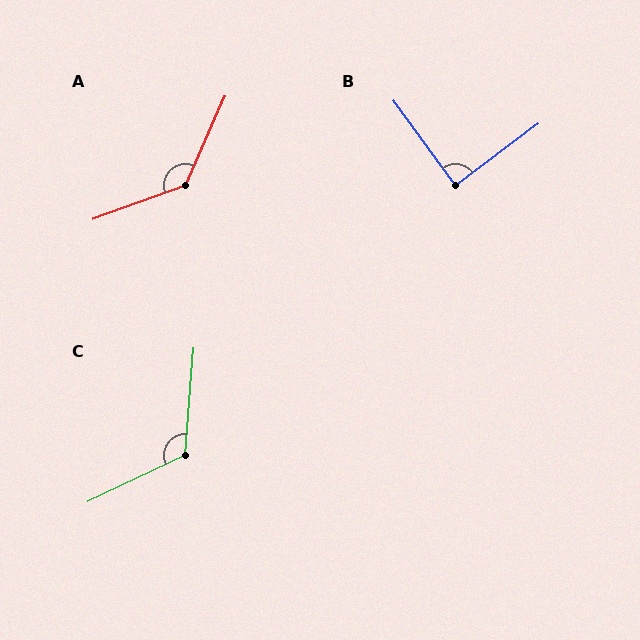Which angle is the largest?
A, at approximately 134 degrees.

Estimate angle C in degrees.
Approximately 120 degrees.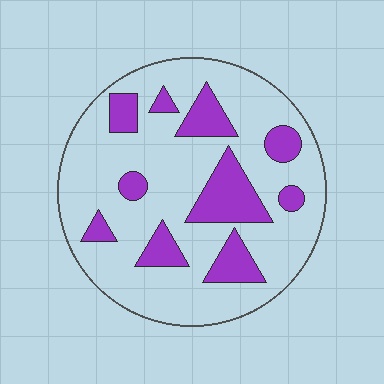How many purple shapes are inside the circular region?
10.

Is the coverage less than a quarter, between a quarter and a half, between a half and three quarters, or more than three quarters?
Less than a quarter.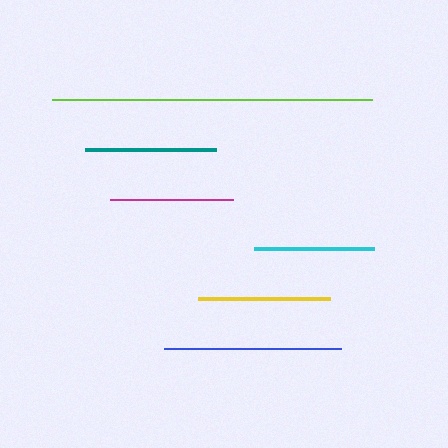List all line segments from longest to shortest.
From longest to shortest: lime, blue, yellow, teal, magenta, cyan.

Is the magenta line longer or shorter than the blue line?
The blue line is longer than the magenta line.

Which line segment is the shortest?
The cyan line is the shortest at approximately 121 pixels.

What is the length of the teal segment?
The teal segment is approximately 131 pixels long.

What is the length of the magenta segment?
The magenta segment is approximately 123 pixels long.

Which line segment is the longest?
The lime line is the longest at approximately 320 pixels.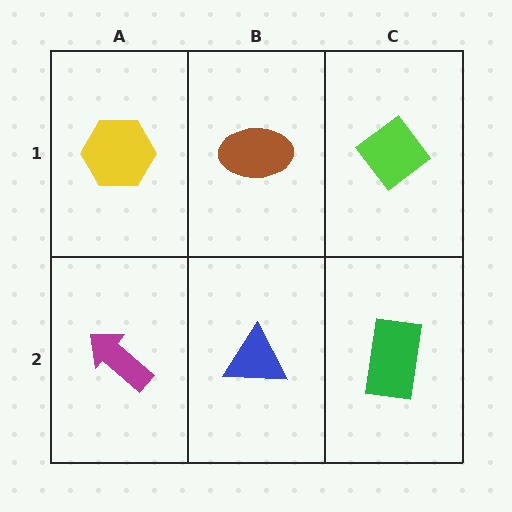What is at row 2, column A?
A magenta arrow.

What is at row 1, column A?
A yellow hexagon.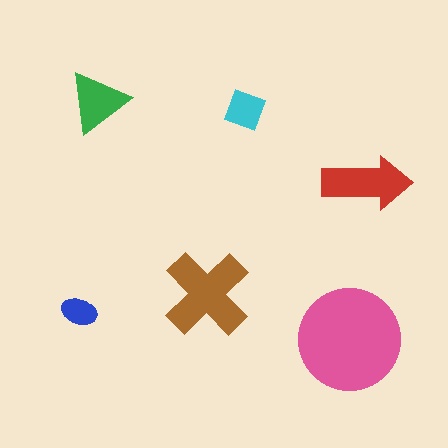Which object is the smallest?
The blue ellipse.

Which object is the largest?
The pink circle.